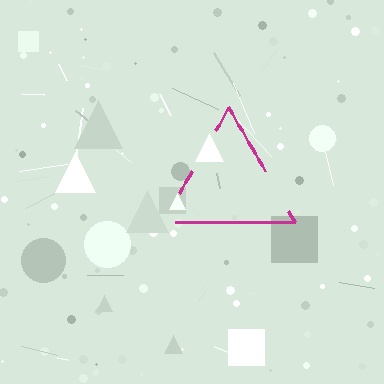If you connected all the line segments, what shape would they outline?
They would outline a triangle.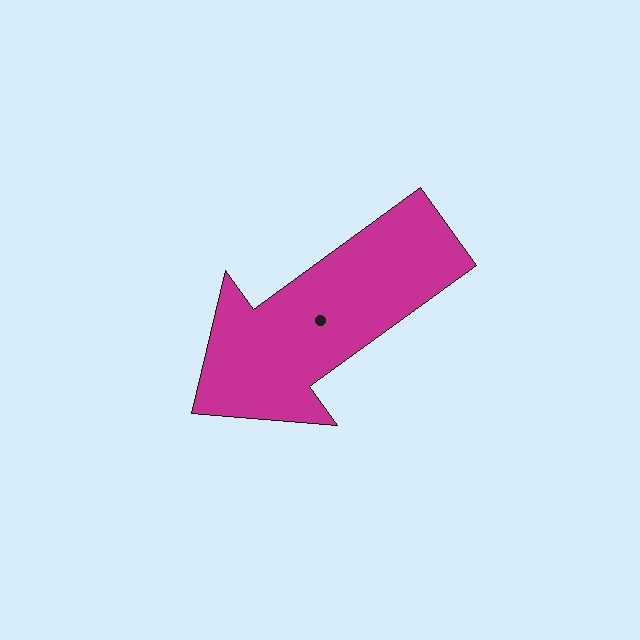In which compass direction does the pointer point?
Southwest.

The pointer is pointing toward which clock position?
Roughly 8 o'clock.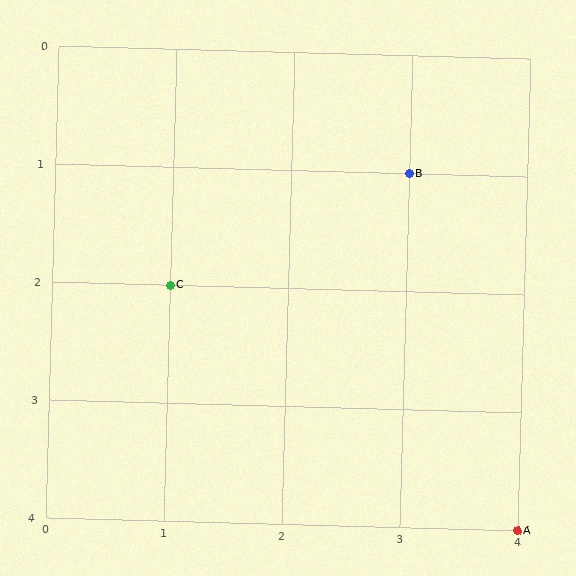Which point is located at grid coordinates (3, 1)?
Point B is at (3, 1).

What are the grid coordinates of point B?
Point B is at grid coordinates (3, 1).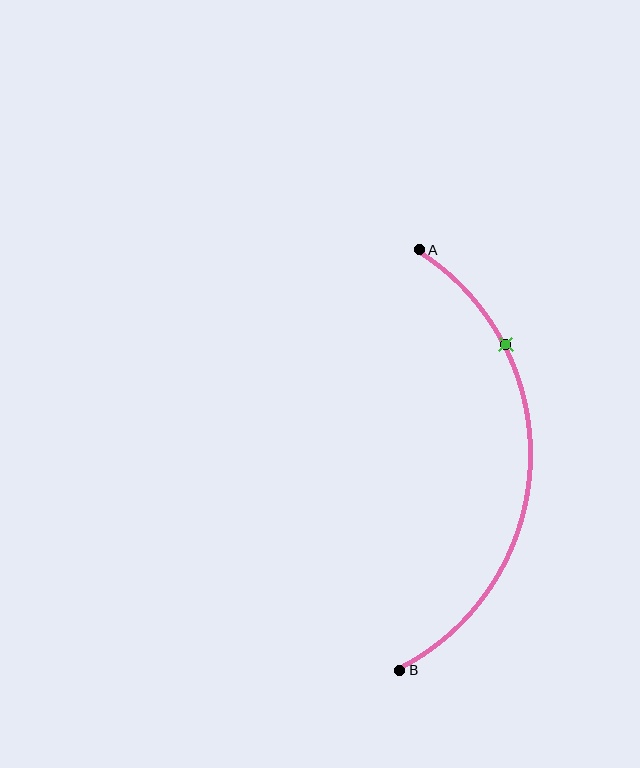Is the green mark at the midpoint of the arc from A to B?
No. The green mark lies on the arc but is closer to endpoint A. The arc midpoint would be at the point on the curve equidistant along the arc from both A and B.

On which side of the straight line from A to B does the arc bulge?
The arc bulges to the right of the straight line connecting A and B.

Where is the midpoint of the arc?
The arc midpoint is the point on the curve farthest from the straight line joining A and B. It sits to the right of that line.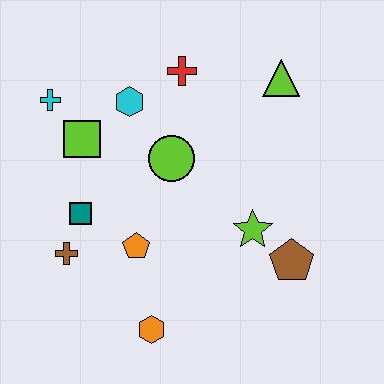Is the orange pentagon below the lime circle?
Yes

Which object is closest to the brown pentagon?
The lime star is closest to the brown pentagon.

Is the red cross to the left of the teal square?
No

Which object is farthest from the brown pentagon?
The cyan cross is farthest from the brown pentagon.